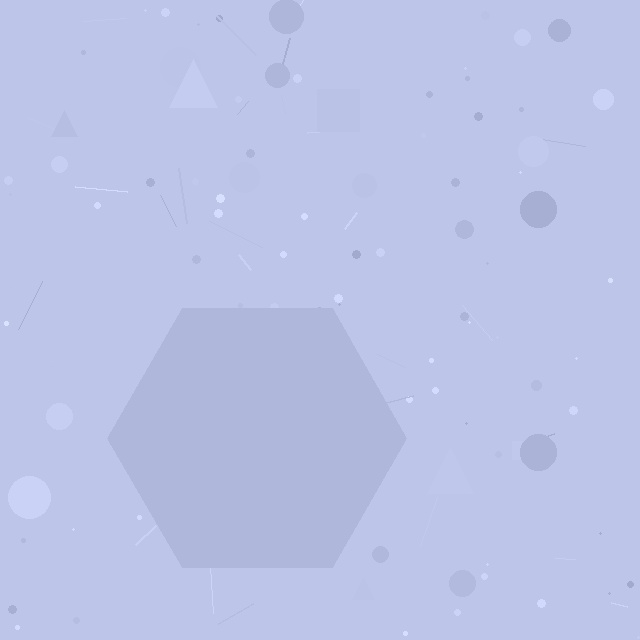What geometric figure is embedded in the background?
A hexagon is embedded in the background.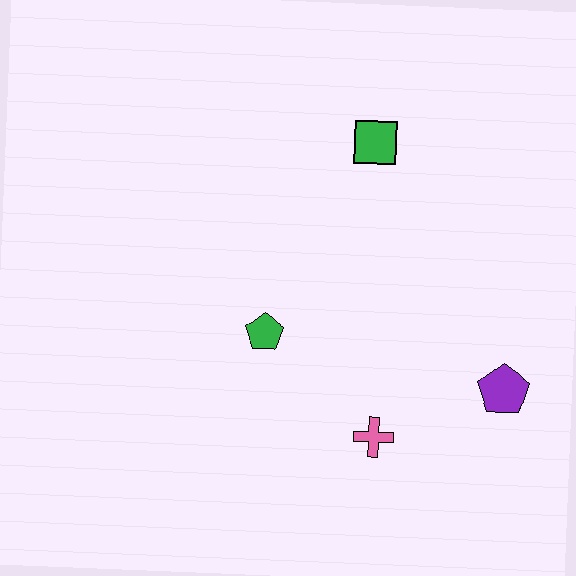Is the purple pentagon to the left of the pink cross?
No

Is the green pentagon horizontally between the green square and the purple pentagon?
No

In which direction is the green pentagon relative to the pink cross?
The green pentagon is to the left of the pink cross.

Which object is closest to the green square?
The green pentagon is closest to the green square.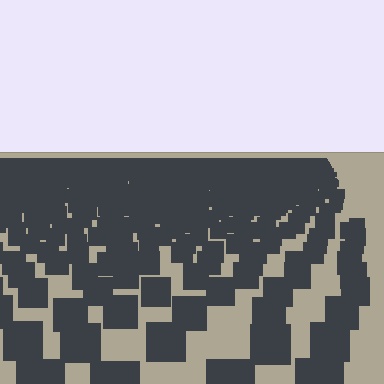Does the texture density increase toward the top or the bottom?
Density increases toward the top.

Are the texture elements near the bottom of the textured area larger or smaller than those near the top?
Larger. Near the bottom, elements are closer to the viewer and appear at a bigger on-screen size.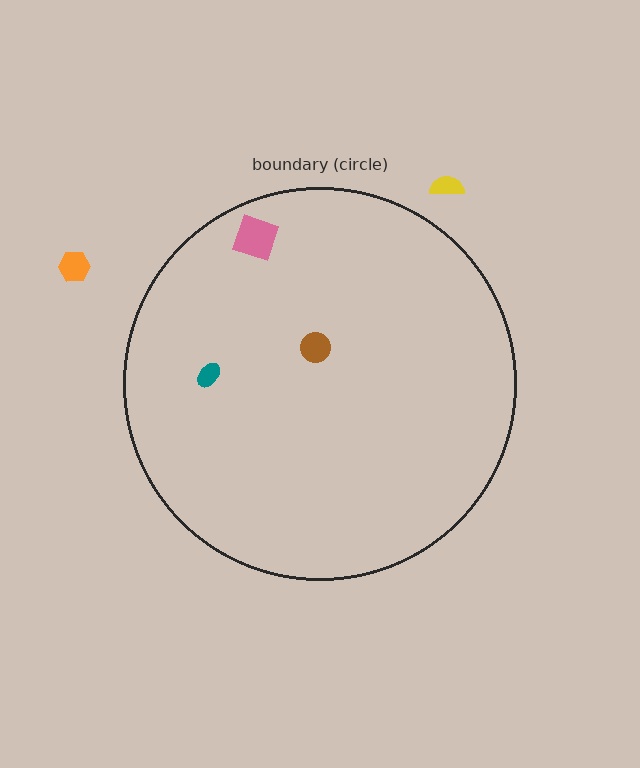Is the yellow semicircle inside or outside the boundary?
Outside.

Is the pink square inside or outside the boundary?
Inside.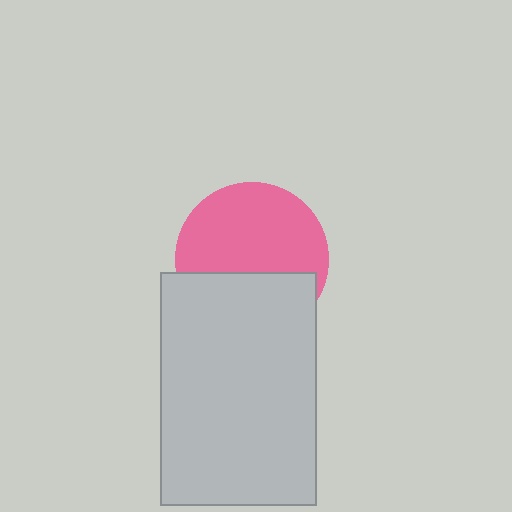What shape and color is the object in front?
The object in front is a light gray rectangle.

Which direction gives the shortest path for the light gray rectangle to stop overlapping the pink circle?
Moving down gives the shortest separation.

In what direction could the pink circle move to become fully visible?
The pink circle could move up. That would shift it out from behind the light gray rectangle entirely.